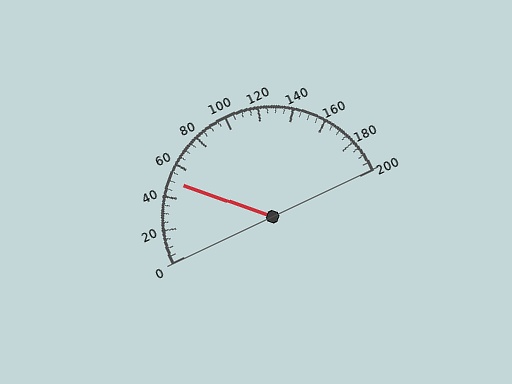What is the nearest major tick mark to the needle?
The nearest major tick mark is 40.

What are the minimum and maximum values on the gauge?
The gauge ranges from 0 to 200.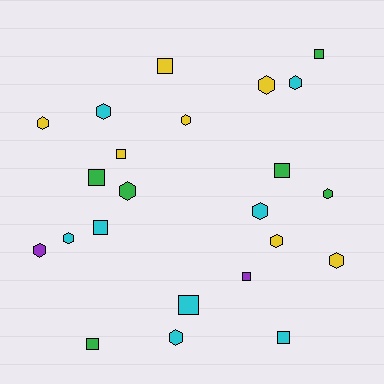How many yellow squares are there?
There are 2 yellow squares.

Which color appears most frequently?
Cyan, with 8 objects.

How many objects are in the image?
There are 23 objects.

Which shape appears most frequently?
Hexagon, with 13 objects.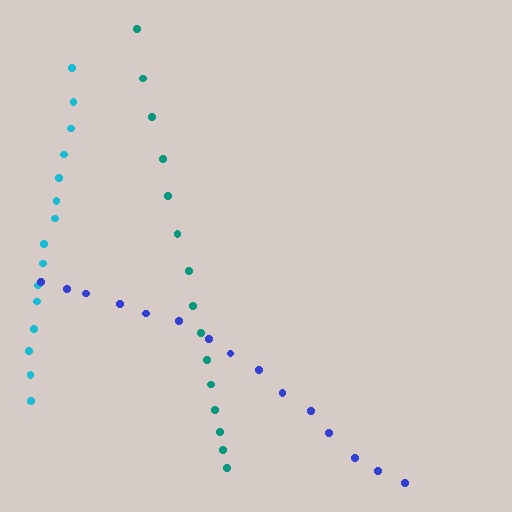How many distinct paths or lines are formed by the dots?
There are 3 distinct paths.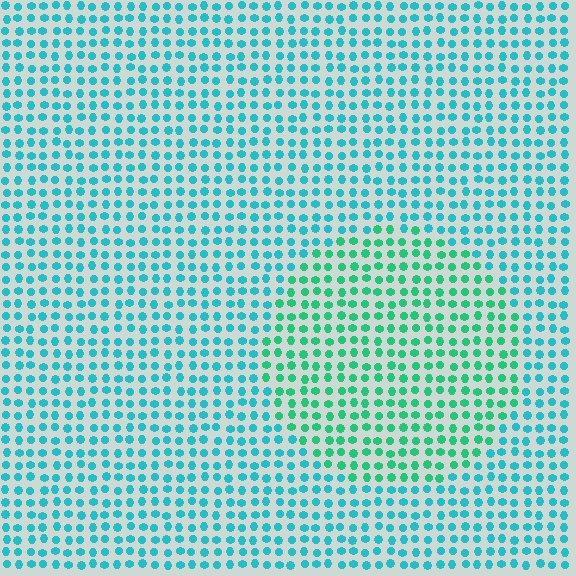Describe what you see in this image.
The image is filled with small cyan elements in a uniform arrangement. A circle-shaped region is visible where the elements are tinted to a slightly different hue, forming a subtle color boundary.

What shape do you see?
I see a circle.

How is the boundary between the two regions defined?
The boundary is defined purely by a slight shift in hue (about 31 degrees). Spacing, size, and orientation are identical on both sides.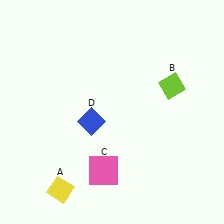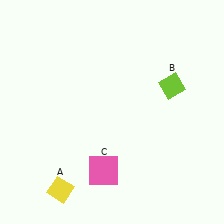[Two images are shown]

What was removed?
The blue diamond (D) was removed in Image 2.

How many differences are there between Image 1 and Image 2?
There is 1 difference between the two images.